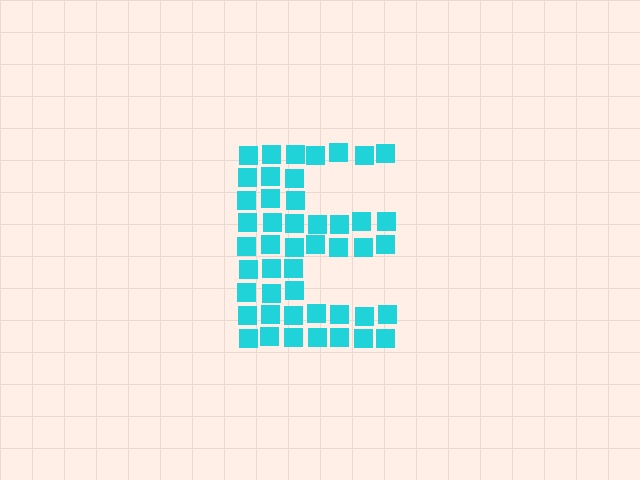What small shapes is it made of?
It is made of small squares.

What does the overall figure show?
The overall figure shows the letter E.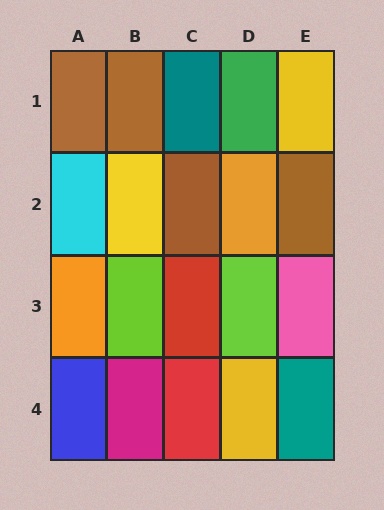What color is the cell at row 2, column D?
Orange.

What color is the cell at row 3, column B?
Lime.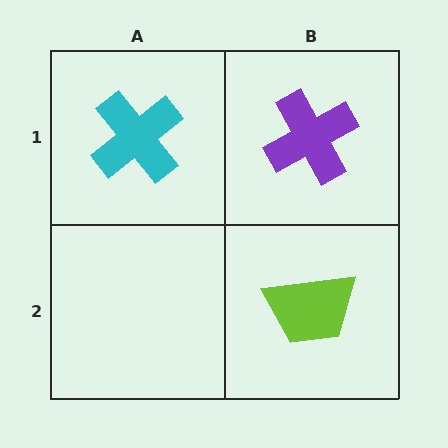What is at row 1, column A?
A cyan cross.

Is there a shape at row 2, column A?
No, that cell is empty.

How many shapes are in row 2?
1 shape.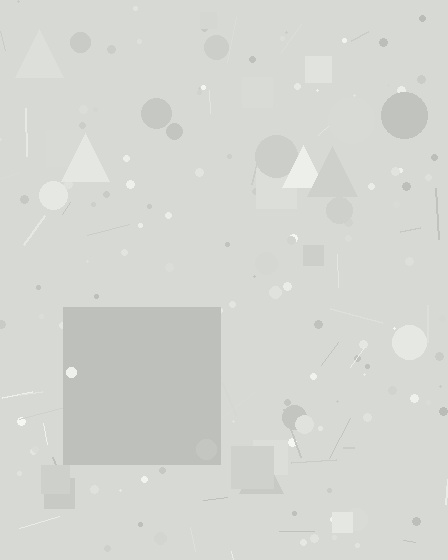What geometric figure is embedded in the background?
A square is embedded in the background.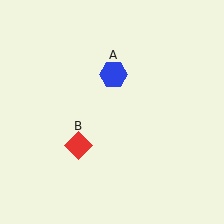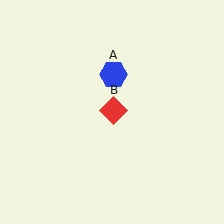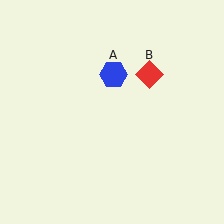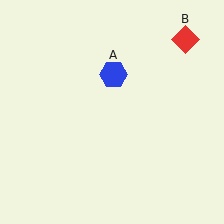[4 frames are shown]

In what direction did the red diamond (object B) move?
The red diamond (object B) moved up and to the right.